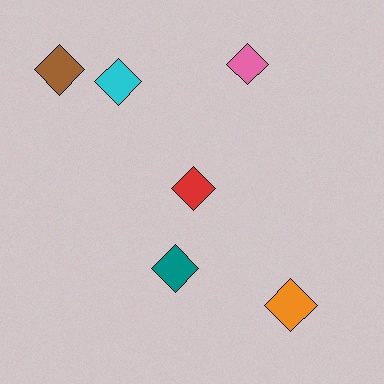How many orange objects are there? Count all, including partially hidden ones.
There is 1 orange object.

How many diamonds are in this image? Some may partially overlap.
There are 6 diamonds.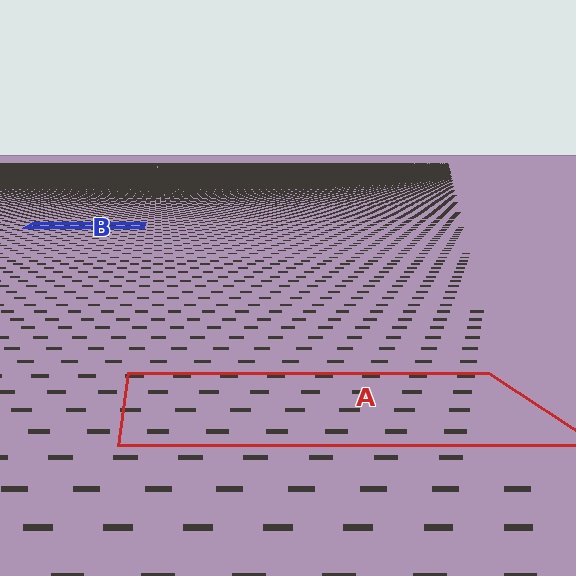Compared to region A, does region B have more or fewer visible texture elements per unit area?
Region B has more texture elements per unit area — they are packed more densely because it is farther away.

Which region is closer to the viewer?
Region A is closer. The texture elements there are larger and more spread out.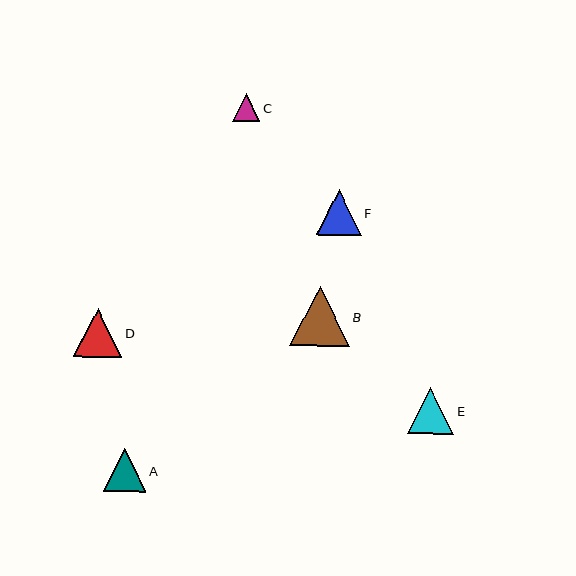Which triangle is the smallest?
Triangle C is the smallest with a size of approximately 27 pixels.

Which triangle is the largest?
Triangle B is the largest with a size of approximately 59 pixels.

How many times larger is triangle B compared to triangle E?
Triangle B is approximately 1.3 times the size of triangle E.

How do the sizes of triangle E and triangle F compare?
Triangle E and triangle F are approximately the same size.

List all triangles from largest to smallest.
From largest to smallest: B, D, E, F, A, C.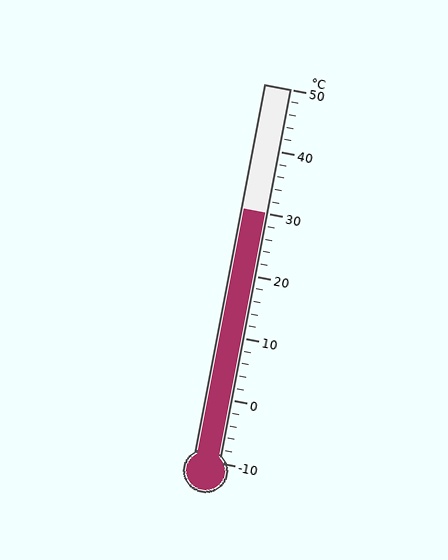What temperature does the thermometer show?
The thermometer shows approximately 30°C.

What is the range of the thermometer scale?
The thermometer scale ranges from -10°C to 50°C.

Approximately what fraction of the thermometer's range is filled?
The thermometer is filled to approximately 65% of its range.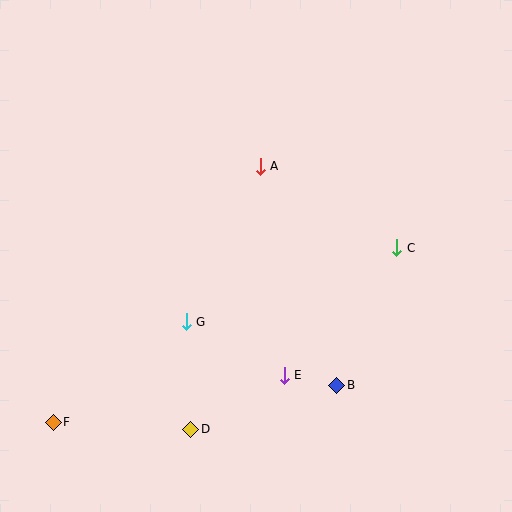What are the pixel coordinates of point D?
Point D is at (191, 429).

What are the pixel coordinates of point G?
Point G is at (186, 322).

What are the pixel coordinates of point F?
Point F is at (53, 422).